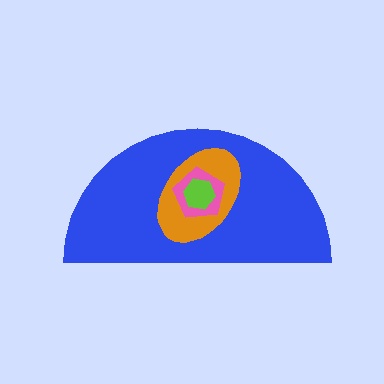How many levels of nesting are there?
4.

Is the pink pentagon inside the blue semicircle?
Yes.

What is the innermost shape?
The lime hexagon.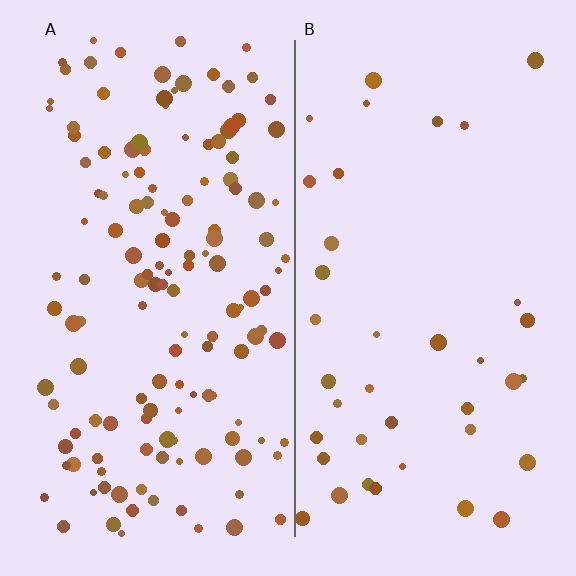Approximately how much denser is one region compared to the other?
Approximately 3.6× — region A over region B.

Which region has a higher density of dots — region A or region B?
A (the left).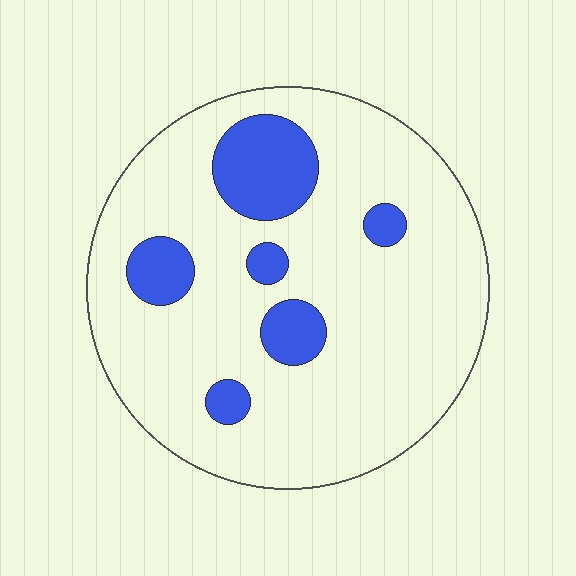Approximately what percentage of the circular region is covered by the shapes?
Approximately 15%.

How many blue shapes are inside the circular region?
6.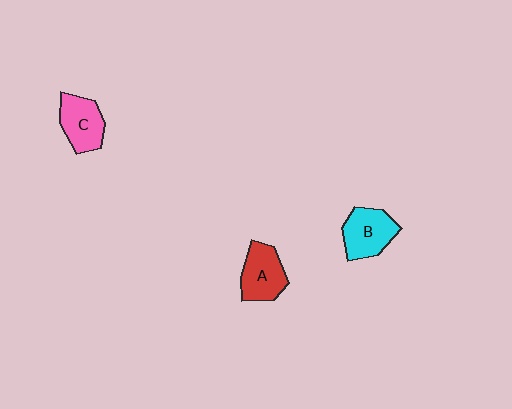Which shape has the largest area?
Shape B (cyan).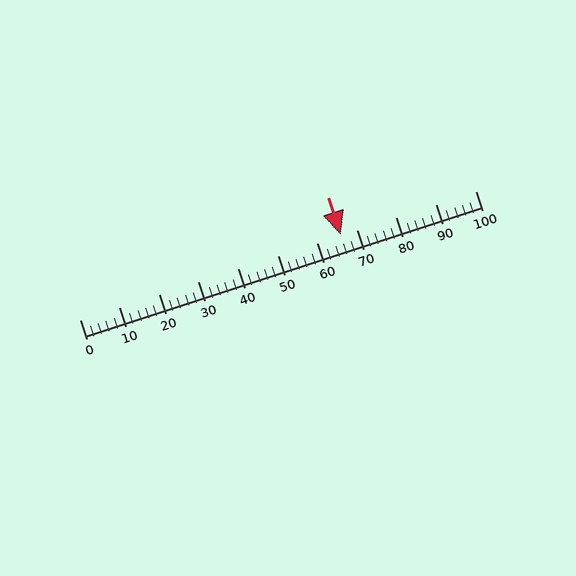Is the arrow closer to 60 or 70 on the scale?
The arrow is closer to 70.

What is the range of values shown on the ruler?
The ruler shows values from 0 to 100.